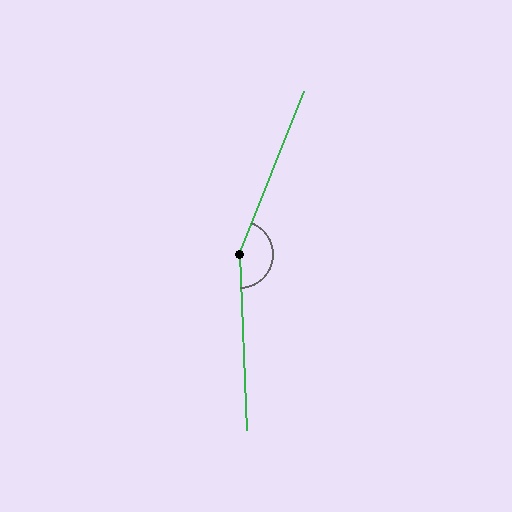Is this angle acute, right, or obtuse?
It is obtuse.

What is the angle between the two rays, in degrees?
Approximately 156 degrees.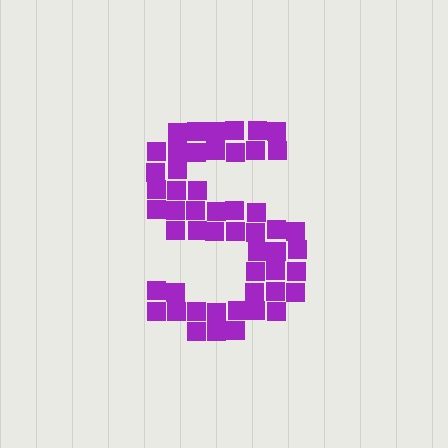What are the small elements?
The small elements are squares.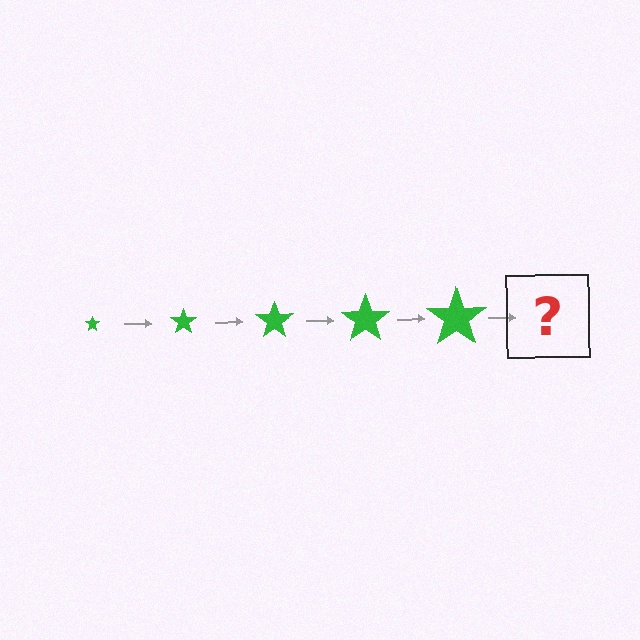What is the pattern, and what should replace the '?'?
The pattern is that the star gets progressively larger each step. The '?' should be a green star, larger than the previous one.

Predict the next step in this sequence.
The next step is a green star, larger than the previous one.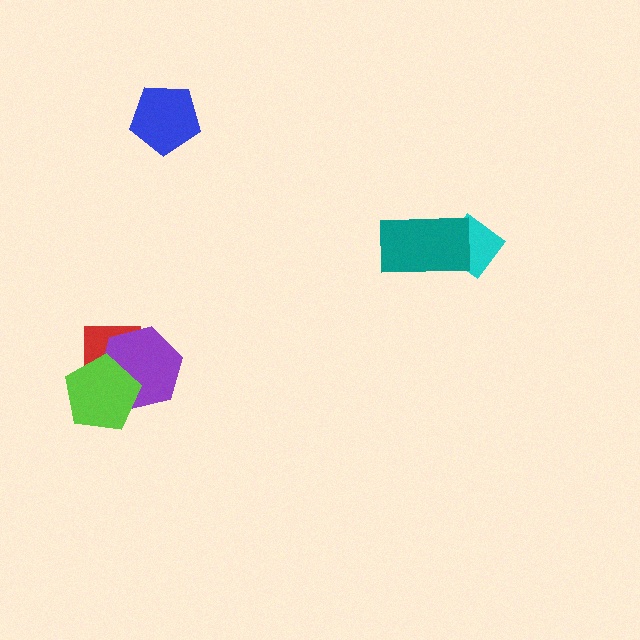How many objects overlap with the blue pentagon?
0 objects overlap with the blue pentagon.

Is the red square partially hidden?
Yes, it is partially covered by another shape.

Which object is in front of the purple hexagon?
The lime pentagon is in front of the purple hexagon.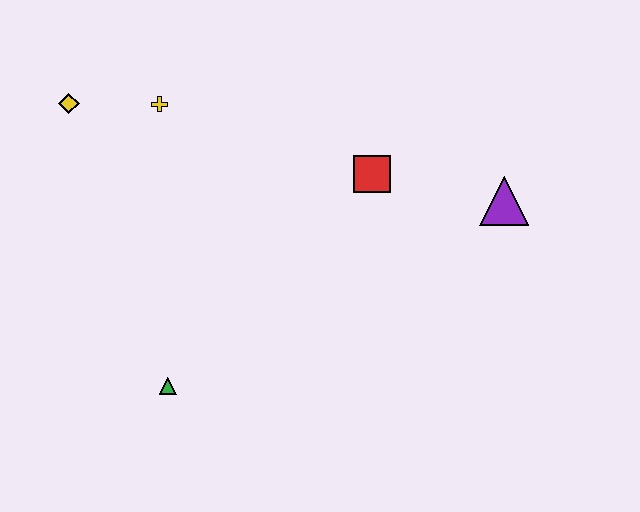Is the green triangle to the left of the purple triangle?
Yes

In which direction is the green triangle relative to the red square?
The green triangle is below the red square.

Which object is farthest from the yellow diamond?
The purple triangle is farthest from the yellow diamond.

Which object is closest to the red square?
The purple triangle is closest to the red square.